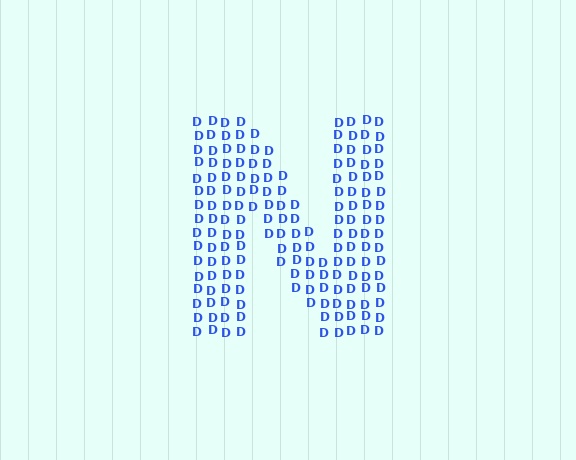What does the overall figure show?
The overall figure shows the letter N.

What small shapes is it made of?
It is made of small letter D's.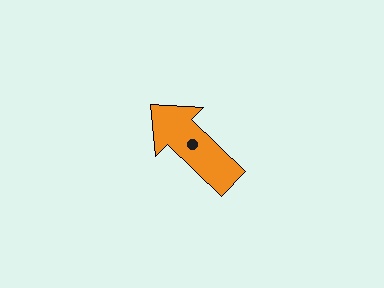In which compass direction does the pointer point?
Northwest.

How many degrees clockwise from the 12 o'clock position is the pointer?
Approximately 314 degrees.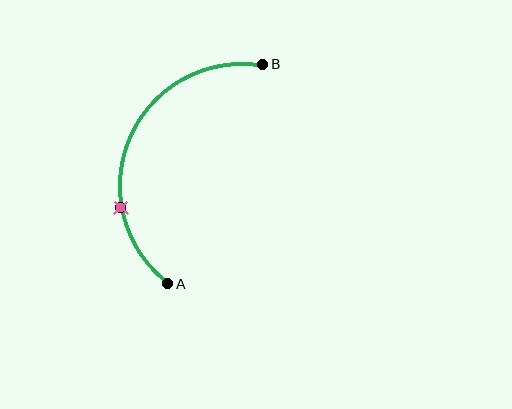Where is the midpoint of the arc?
The arc midpoint is the point on the curve farthest from the straight line joining A and B. It sits to the left of that line.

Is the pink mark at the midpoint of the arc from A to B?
No. The pink mark lies on the arc but is closer to endpoint A. The arc midpoint would be at the point on the curve equidistant along the arc from both A and B.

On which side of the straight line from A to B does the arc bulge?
The arc bulges to the left of the straight line connecting A and B.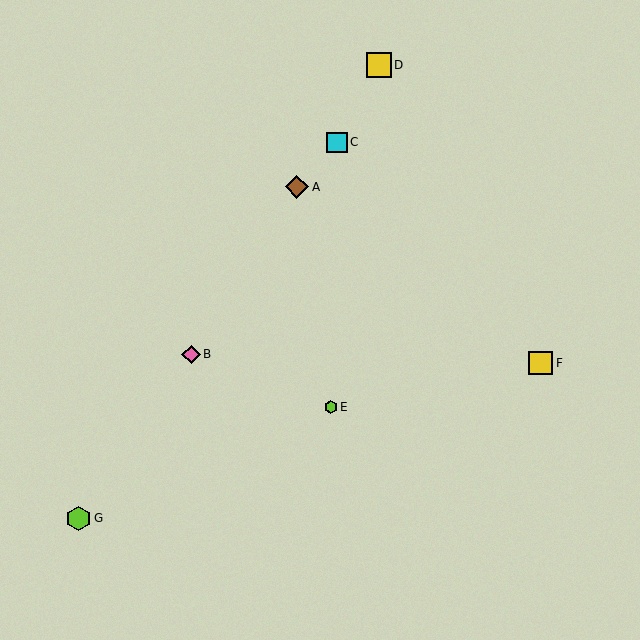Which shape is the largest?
The lime hexagon (labeled G) is the largest.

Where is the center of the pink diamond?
The center of the pink diamond is at (191, 355).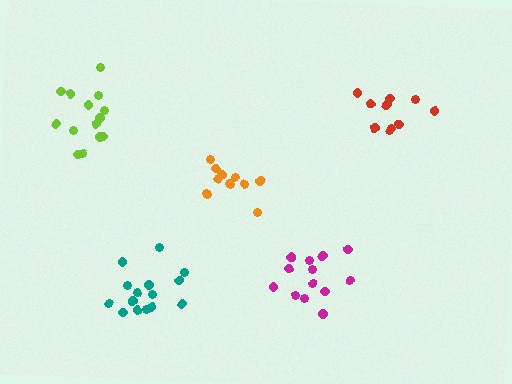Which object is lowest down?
The teal cluster is bottommost.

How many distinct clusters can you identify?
There are 5 distinct clusters.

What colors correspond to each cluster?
The clusters are colored: magenta, orange, lime, teal, red.